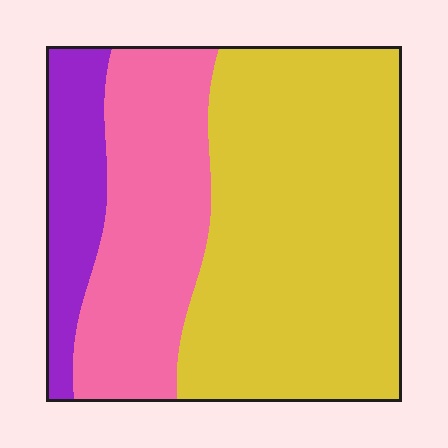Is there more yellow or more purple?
Yellow.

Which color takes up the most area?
Yellow, at roughly 55%.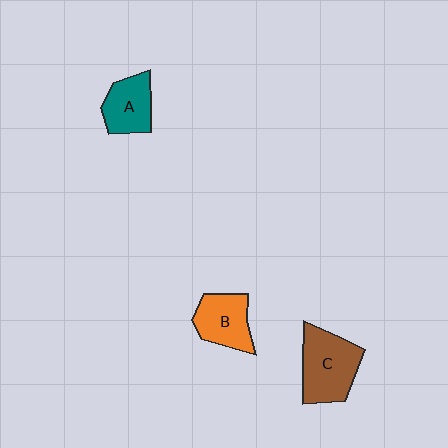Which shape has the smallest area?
Shape A (teal).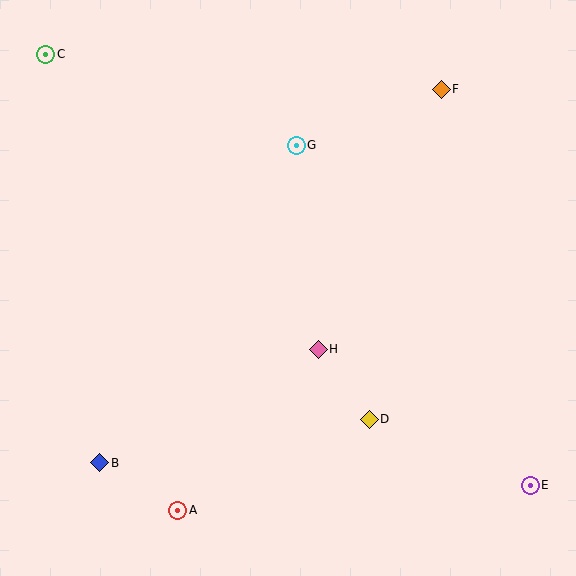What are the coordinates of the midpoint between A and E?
The midpoint between A and E is at (354, 498).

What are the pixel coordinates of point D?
Point D is at (369, 419).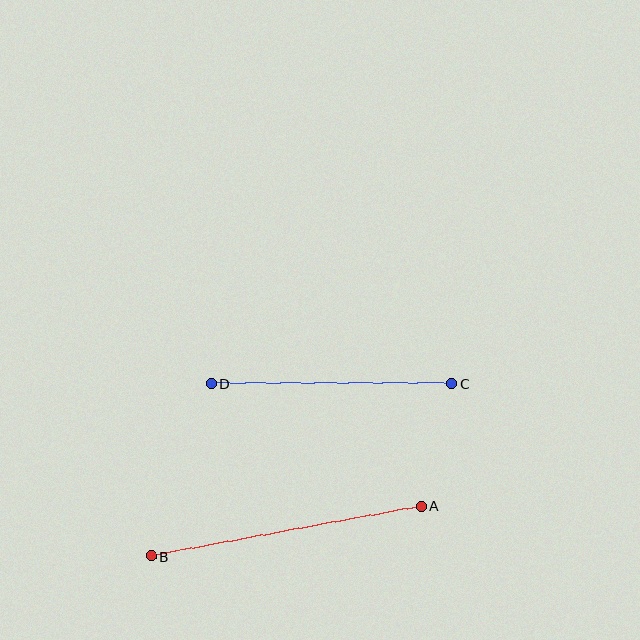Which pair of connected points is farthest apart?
Points A and B are farthest apart.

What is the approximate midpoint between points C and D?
The midpoint is at approximately (332, 384) pixels.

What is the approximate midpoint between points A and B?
The midpoint is at approximately (286, 531) pixels.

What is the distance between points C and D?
The distance is approximately 241 pixels.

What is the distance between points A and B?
The distance is approximately 274 pixels.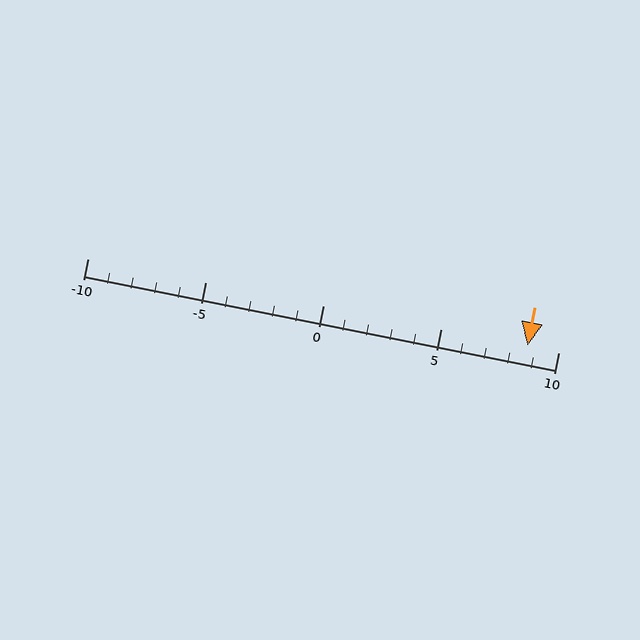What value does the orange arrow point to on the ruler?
The orange arrow points to approximately 9.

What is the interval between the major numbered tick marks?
The major tick marks are spaced 5 units apart.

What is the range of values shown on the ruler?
The ruler shows values from -10 to 10.